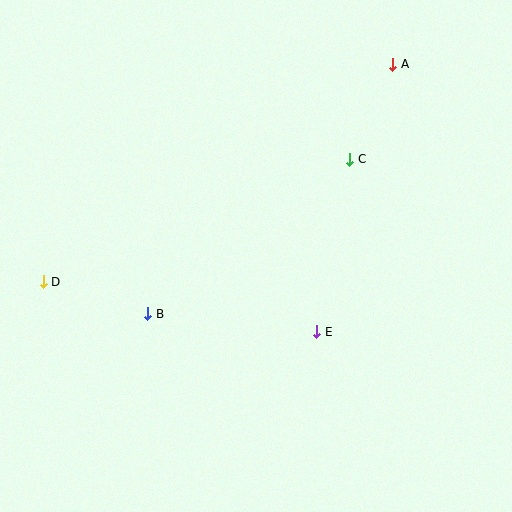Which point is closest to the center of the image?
Point E at (317, 332) is closest to the center.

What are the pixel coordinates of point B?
Point B is at (148, 314).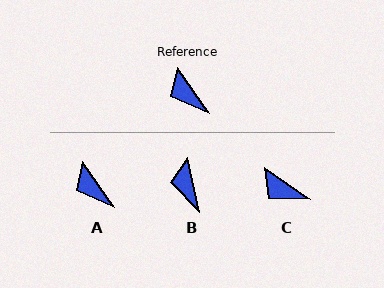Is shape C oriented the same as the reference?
No, it is off by about 20 degrees.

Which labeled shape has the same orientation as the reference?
A.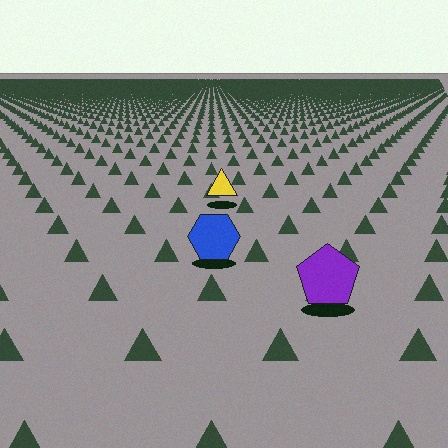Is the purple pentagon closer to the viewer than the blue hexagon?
Yes. The purple pentagon is closer — you can tell from the texture gradient: the ground texture is coarser near it.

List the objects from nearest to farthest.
From nearest to farthest: the purple pentagon, the blue hexagon, the yellow triangle.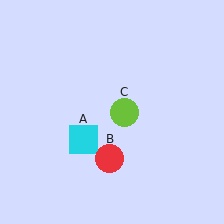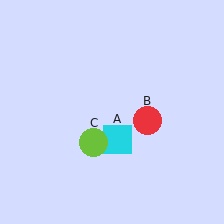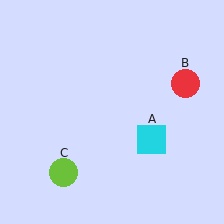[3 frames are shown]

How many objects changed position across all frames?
3 objects changed position: cyan square (object A), red circle (object B), lime circle (object C).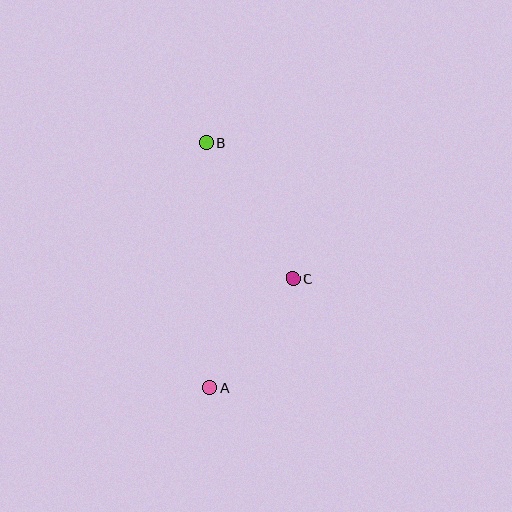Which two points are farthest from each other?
Points A and B are farthest from each other.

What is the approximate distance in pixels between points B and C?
The distance between B and C is approximately 161 pixels.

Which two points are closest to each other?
Points A and C are closest to each other.